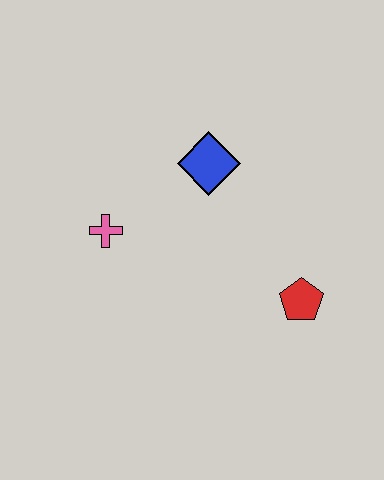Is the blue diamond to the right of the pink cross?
Yes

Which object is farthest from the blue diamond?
The red pentagon is farthest from the blue diamond.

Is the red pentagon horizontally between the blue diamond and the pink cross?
No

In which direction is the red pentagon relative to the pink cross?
The red pentagon is to the right of the pink cross.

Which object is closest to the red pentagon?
The blue diamond is closest to the red pentagon.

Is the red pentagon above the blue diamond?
No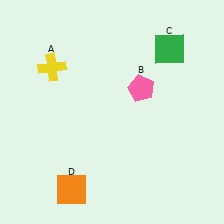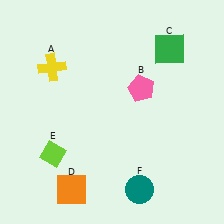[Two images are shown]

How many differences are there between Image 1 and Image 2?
There are 2 differences between the two images.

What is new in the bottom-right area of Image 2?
A teal circle (F) was added in the bottom-right area of Image 2.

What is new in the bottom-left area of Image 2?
A lime diamond (E) was added in the bottom-left area of Image 2.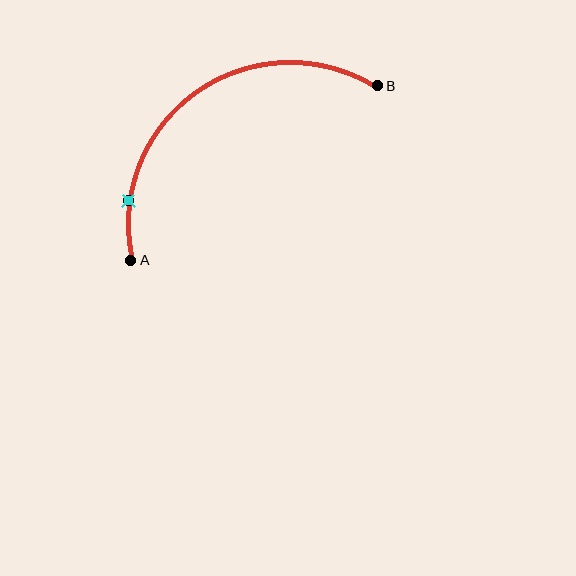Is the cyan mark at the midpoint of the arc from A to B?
No. The cyan mark lies on the arc but is closer to endpoint A. The arc midpoint would be at the point on the curve equidistant along the arc from both A and B.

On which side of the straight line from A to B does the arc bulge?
The arc bulges above and to the left of the straight line connecting A and B.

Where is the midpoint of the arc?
The arc midpoint is the point on the curve farthest from the straight line joining A and B. It sits above and to the left of that line.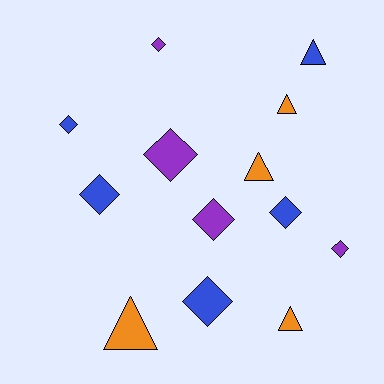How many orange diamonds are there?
There are no orange diamonds.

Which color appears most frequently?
Blue, with 5 objects.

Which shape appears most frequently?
Diamond, with 8 objects.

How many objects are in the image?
There are 13 objects.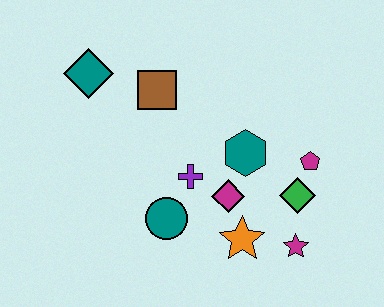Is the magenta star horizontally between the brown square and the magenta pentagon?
Yes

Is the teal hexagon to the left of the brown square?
No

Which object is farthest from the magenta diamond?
The teal diamond is farthest from the magenta diamond.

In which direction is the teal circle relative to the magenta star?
The teal circle is to the left of the magenta star.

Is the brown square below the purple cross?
No